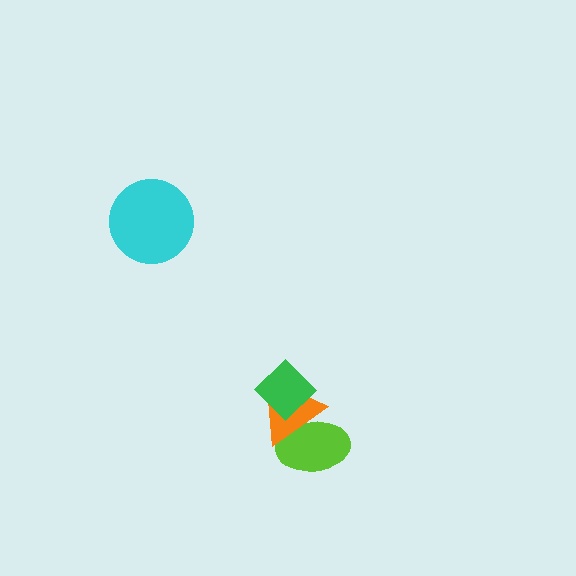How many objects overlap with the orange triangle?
2 objects overlap with the orange triangle.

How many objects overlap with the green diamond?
1 object overlaps with the green diamond.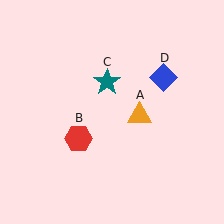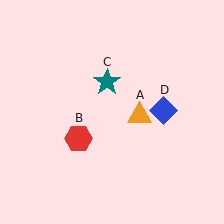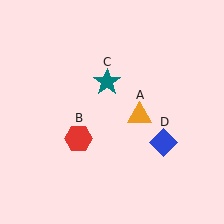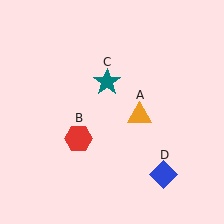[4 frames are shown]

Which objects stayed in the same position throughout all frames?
Orange triangle (object A) and red hexagon (object B) and teal star (object C) remained stationary.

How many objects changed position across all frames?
1 object changed position: blue diamond (object D).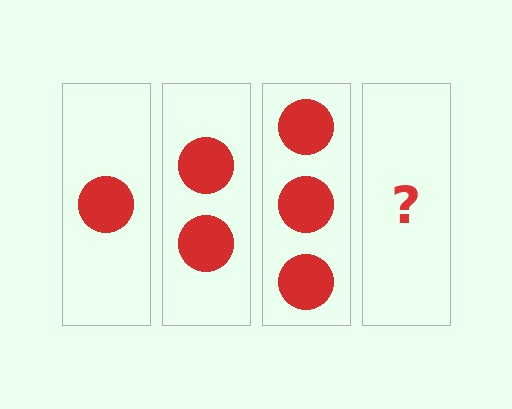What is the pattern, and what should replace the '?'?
The pattern is that each step adds one more circle. The '?' should be 4 circles.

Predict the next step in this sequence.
The next step is 4 circles.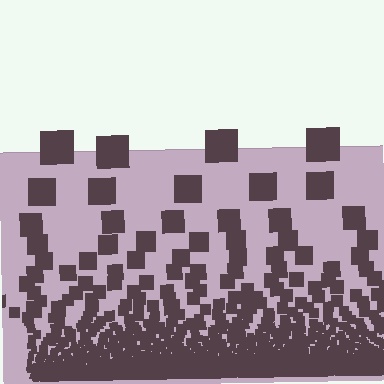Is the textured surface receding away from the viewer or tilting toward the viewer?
The surface appears to tilt toward the viewer. Texture elements get larger and sparser toward the top.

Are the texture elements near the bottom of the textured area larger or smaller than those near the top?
Smaller. The gradient is inverted — elements near the bottom are smaller and denser.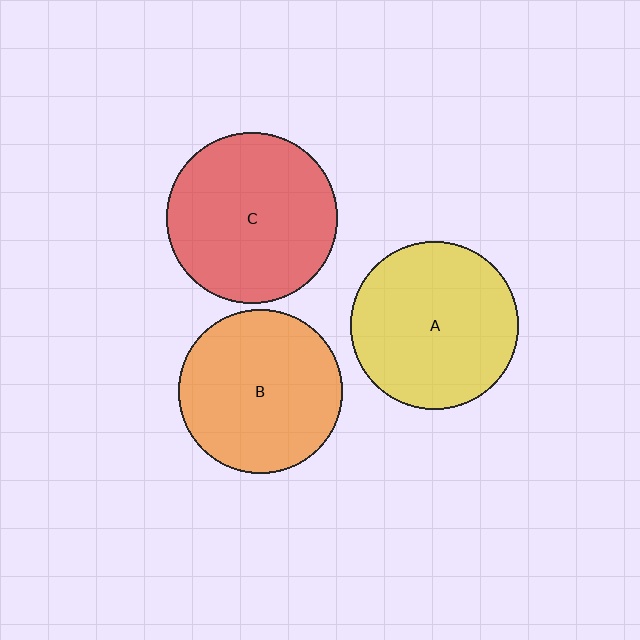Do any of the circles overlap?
No, none of the circles overlap.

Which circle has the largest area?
Circle C (red).